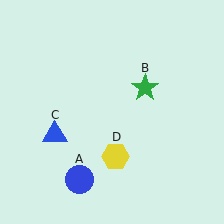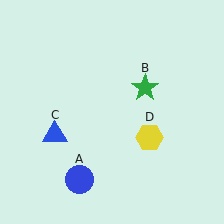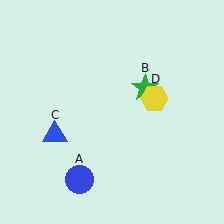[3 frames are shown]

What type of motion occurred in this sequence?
The yellow hexagon (object D) rotated counterclockwise around the center of the scene.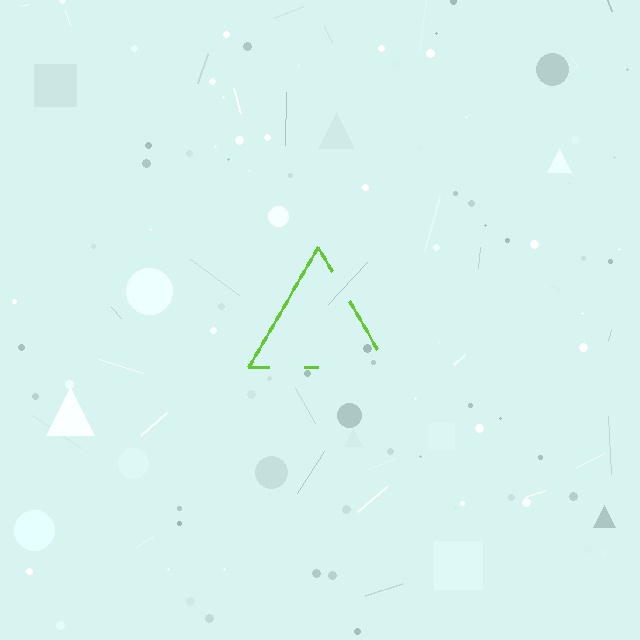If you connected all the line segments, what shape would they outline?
They would outline a triangle.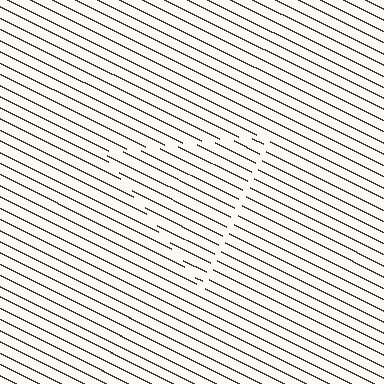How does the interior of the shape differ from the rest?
The interior of the shape contains the same grating, shifted by half a period — the contour is defined by the phase discontinuity where line-ends from the inner and outer gratings abut.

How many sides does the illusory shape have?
3 sides — the line-ends trace a triangle.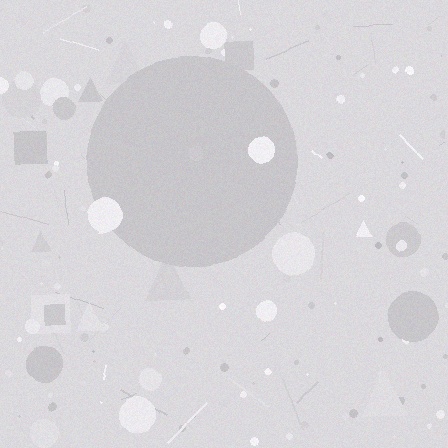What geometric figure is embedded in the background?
A circle is embedded in the background.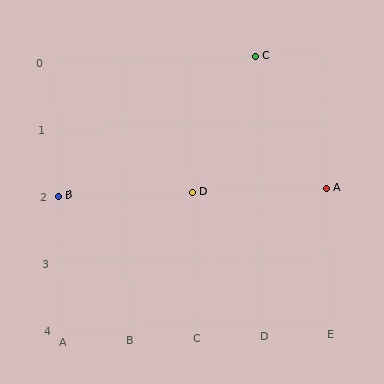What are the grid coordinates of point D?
Point D is at grid coordinates (C, 2).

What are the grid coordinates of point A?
Point A is at grid coordinates (E, 2).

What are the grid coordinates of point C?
Point C is at grid coordinates (D, 0).